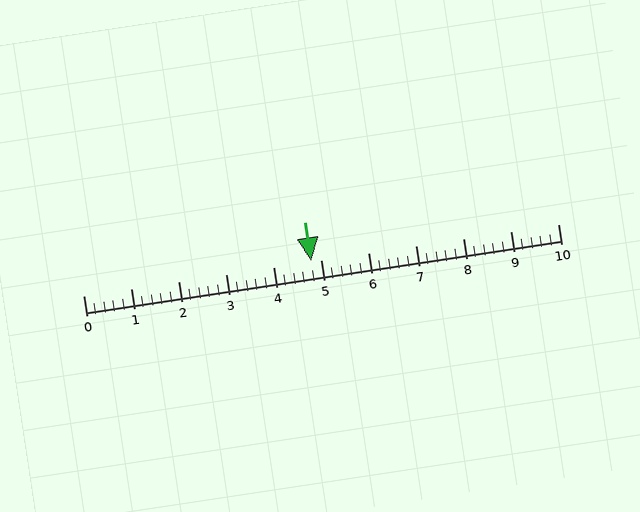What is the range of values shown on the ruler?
The ruler shows values from 0 to 10.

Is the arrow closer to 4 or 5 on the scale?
The arrow is closer to 5.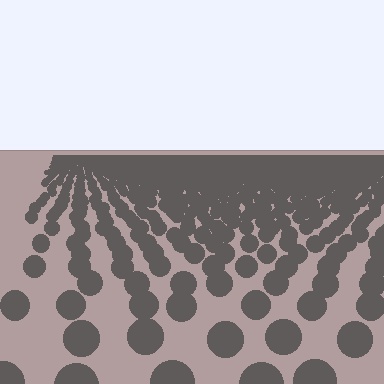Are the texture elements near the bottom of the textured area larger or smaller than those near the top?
Larger. Near the bottom, elements are closer to the viewer and appear at a bigger on-screen size.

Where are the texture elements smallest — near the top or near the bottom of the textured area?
Near the top.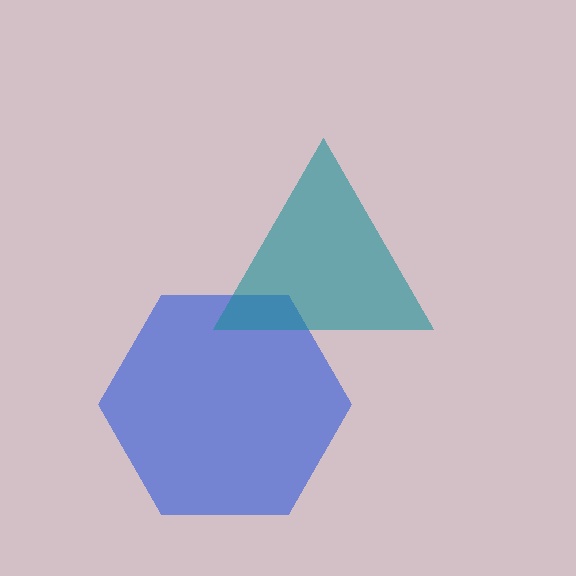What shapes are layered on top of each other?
The layered shapes are: a blue hexagon, a teal triangle.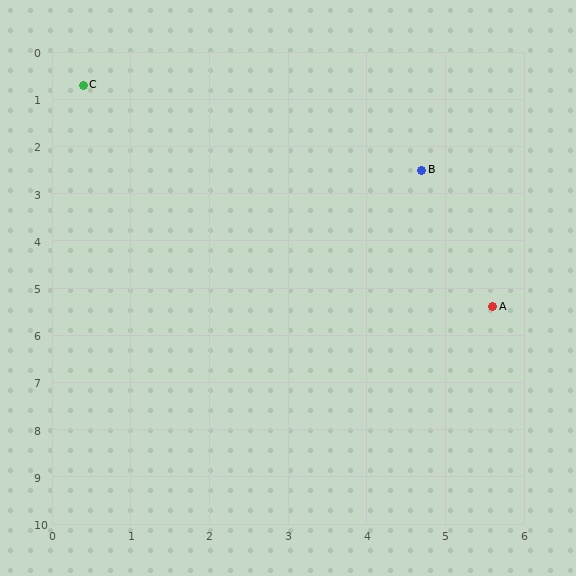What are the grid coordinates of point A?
Point A is at approximately (5.6, 5.4).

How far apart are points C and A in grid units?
Points C and A are about 7.0 grid units apart.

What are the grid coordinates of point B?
Point B is at approximately (4.7, 2.5).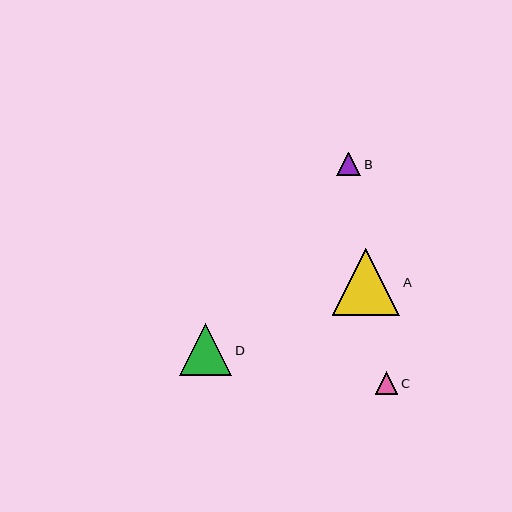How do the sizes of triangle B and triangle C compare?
Triangle B and triangle C are approximately the same size.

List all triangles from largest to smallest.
From largest to smallest: A, D, B, C.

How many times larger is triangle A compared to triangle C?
Triangle A is approximately 3.0 times the size of triangle C.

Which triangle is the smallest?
Triangle C is the smallest with a size of approximately 23 pixels.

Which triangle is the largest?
Triangle A is the largest with a size of approximately 67 pixels.